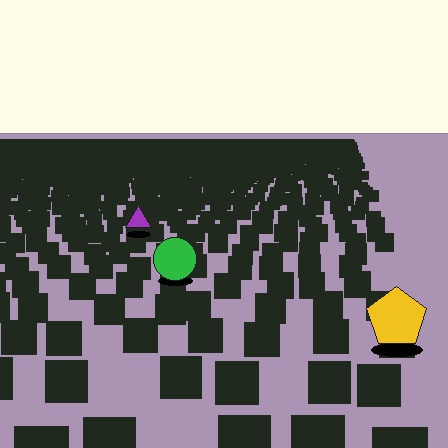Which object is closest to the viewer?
The yellow pentagon is closest. The texture marks near it are larger and more spread out.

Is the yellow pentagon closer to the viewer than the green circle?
Yes. The yellow pentagon is closer — you can tell from the texture gradient: the ground texture is coarser near it.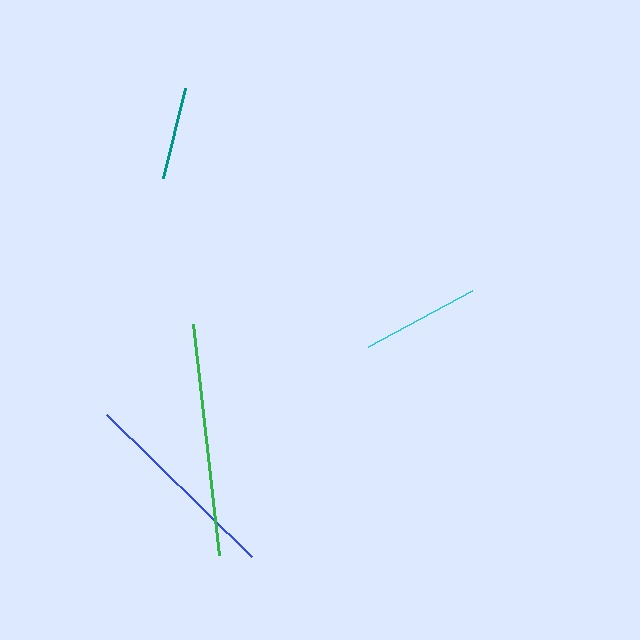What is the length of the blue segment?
The blue segment is approximately 203 pixels long.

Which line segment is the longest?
The green line is the longest at approximately 232 pixels.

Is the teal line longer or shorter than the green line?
The green line is longer than the teal line.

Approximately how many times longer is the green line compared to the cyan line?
The green line is approximately 2.0 times the length of the cyan line.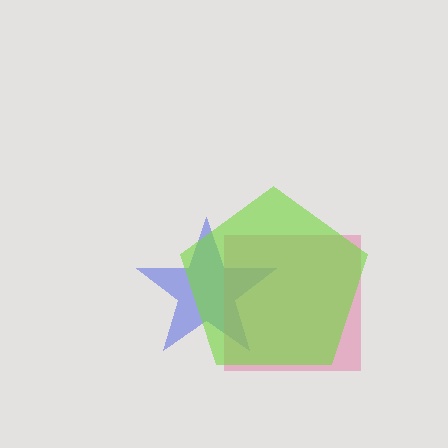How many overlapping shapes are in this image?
There are 3 overlapping shapes in the image.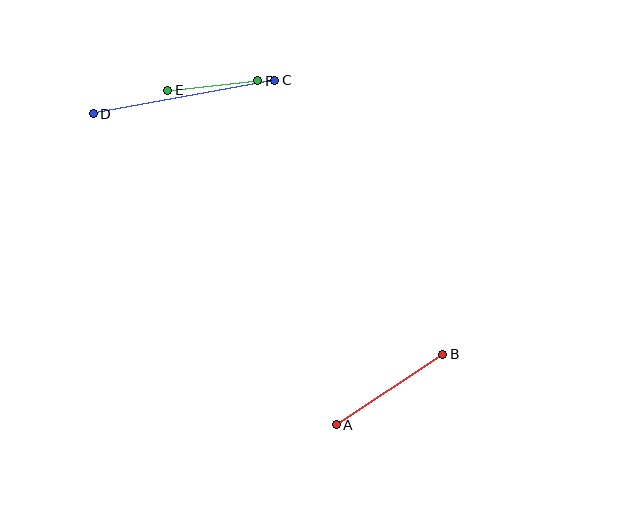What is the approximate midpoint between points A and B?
The midpoint is at approximately (389, 390) pixels.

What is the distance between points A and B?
The distance is approximately 128 pixels.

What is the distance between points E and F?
The distance is approximately 90 pixels.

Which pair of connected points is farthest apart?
Points C and D are farthest apart.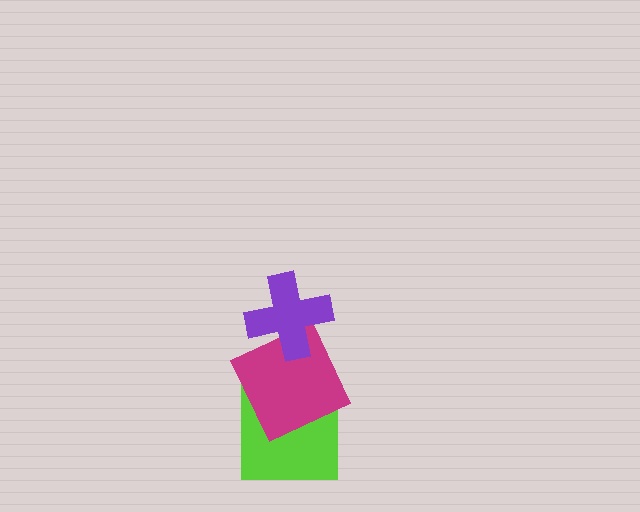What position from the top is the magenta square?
The magenta square is 2nd from the top.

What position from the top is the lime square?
The lime square is 3rd from the top.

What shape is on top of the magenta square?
The purple cross is on top of the magenta square.